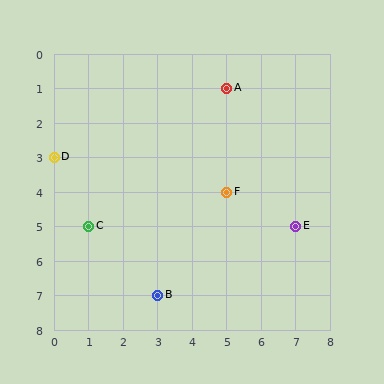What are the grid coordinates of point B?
Point B is at grid coordinates (3, 7).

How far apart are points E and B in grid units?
Points E and B are 4 columns and 2 rows apart (about 4.5 grid units diagonally).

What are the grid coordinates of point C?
Point C is at grid coordinates (1, 5).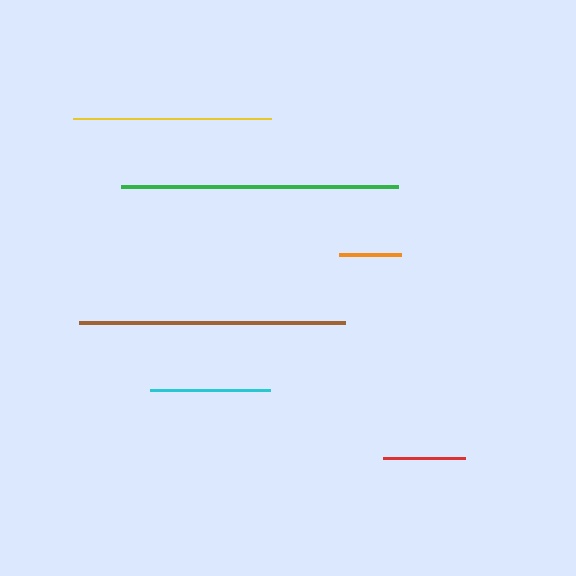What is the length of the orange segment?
The orange segment is approximately 62 pixels long.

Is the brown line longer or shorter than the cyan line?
The brown line is longer than the cyan line.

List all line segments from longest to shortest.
From longest to shortest: green, brown, yellow, cyan, red, orange.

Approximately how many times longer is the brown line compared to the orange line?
The brown line is approximately 4.3 times the length of the orange line.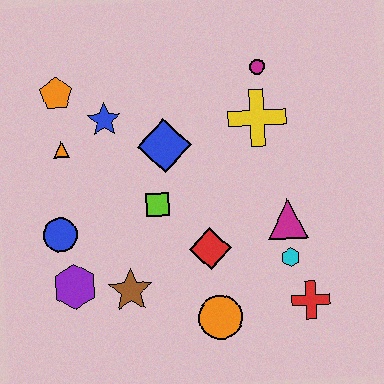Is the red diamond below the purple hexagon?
No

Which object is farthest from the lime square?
The red cross is farthest from the lime square.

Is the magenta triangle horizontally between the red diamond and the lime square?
No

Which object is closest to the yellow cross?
The magenta circle is closest to the yellow cross.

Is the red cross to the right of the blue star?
Yes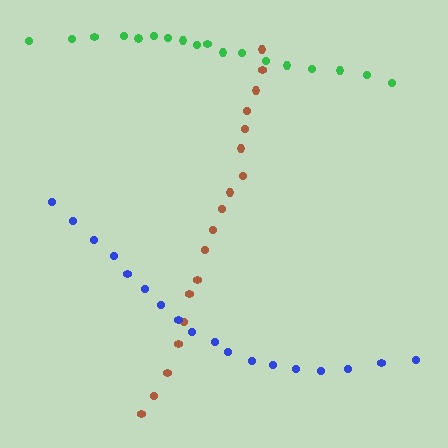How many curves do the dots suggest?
There are 3 distinct paths.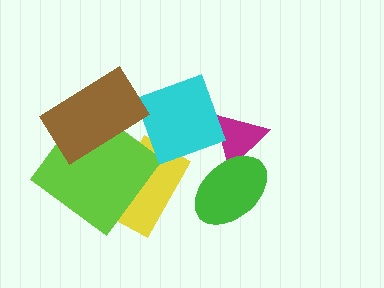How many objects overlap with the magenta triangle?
2 objects overlap with the magenta triangle.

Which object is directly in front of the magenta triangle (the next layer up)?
The green ellipse is directly in front of the magenta triangle.